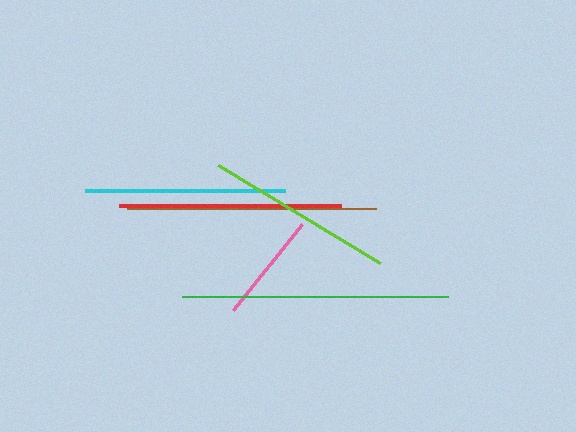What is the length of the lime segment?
The lime segment is approximately 189 pixels long.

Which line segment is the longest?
The green line is the longest at approximately 266 pixels.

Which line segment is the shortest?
The pink line is the shortest at approximately 111 pixels.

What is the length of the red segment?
The red segment is approximately 222 pixels long.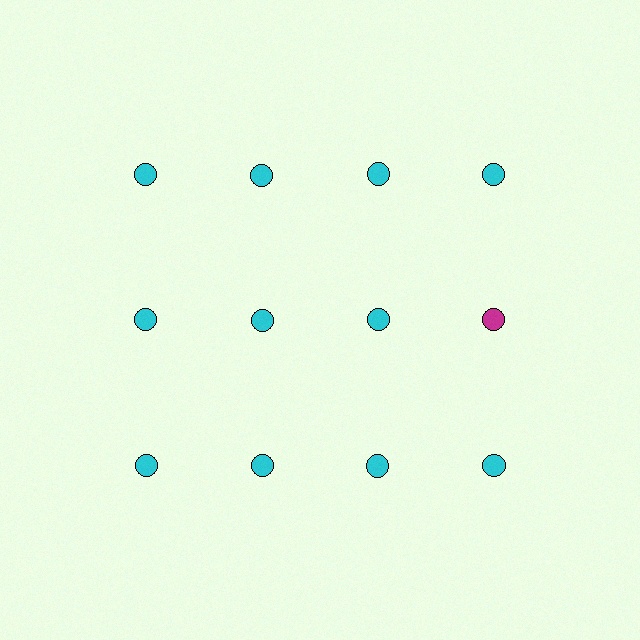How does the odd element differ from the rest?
It has a different color: magenta instead of cyan.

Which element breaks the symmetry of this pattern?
The magenta circle in the second row, second from right column breaks the symmetry. All other shapes are cyan circles.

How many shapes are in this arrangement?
There are 12 shapes arranged in a grid pattern.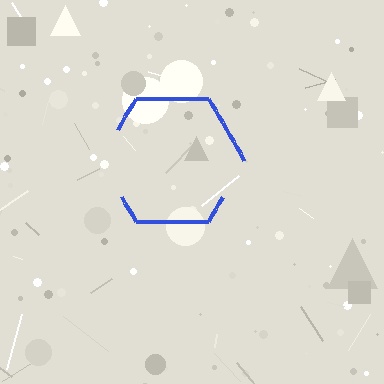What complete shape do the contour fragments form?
The contour fragments form a hexagon.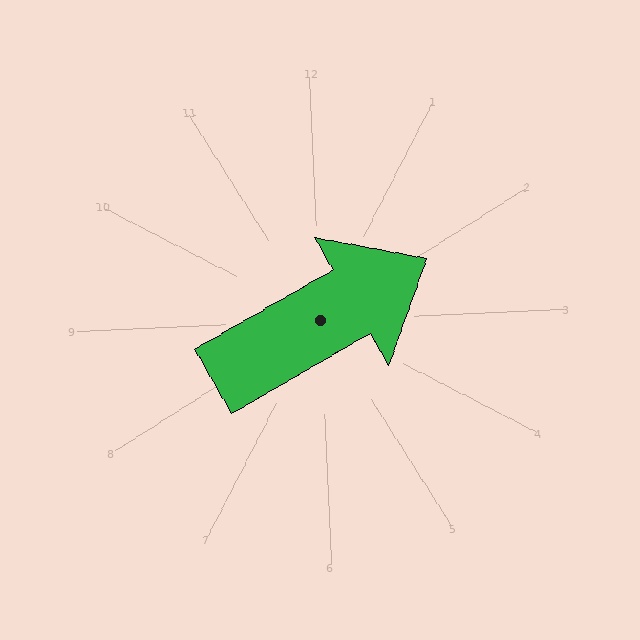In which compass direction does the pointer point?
Northeast.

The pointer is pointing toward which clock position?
Roughly 2 o'clock.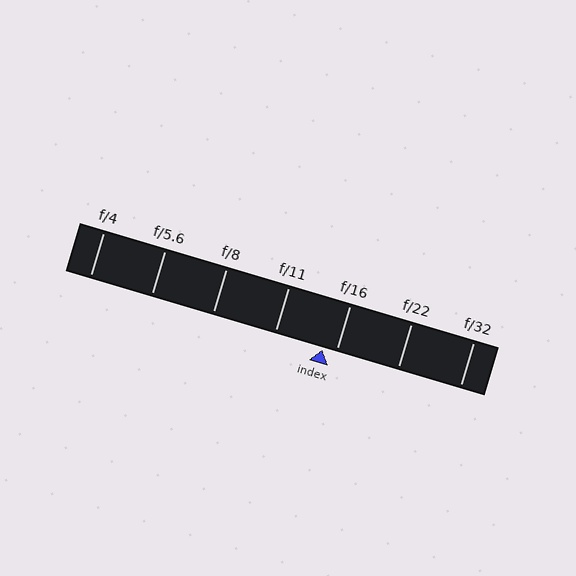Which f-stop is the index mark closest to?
The index mark is closest to f/16.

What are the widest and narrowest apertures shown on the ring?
The widest aperture shown is f/4 and the narrowest is f/32.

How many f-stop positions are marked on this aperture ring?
There are 7 f-stop positions marked.